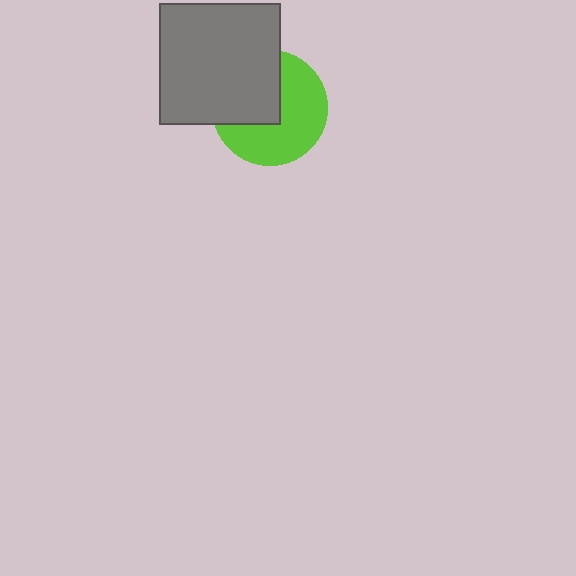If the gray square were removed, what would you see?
You would see the complete lime circle.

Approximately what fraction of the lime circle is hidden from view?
Roughly 43% of the lime circle is hidden behind the gray square.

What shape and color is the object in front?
The object in front is a gray square.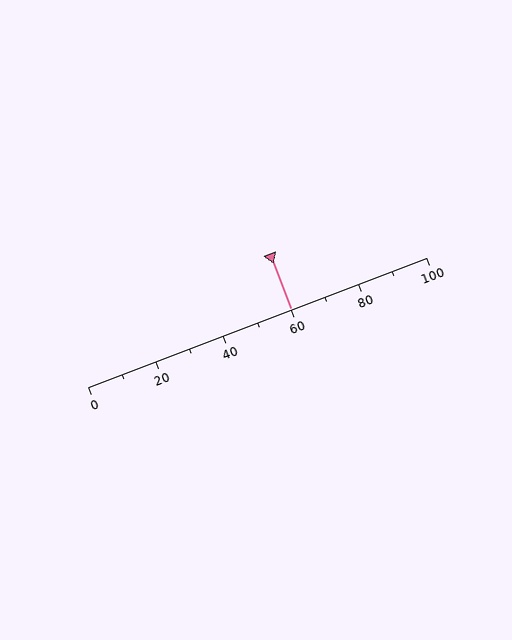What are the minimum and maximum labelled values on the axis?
The axis runs from 0 to 100.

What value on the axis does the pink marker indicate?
The marker indicates approximately 60.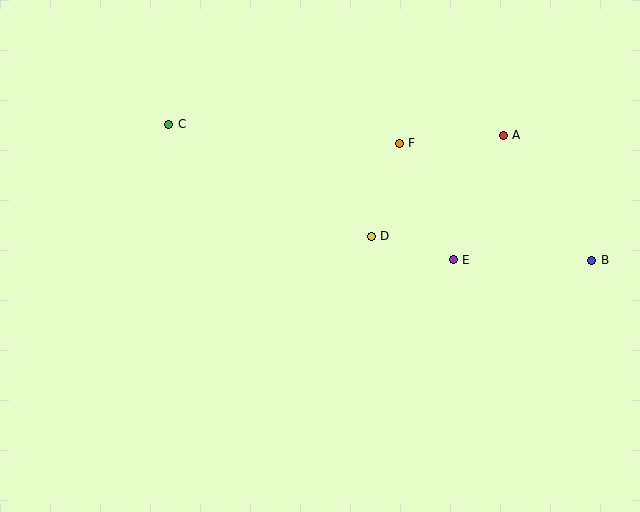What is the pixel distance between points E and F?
The distance between E and F is 128 pixels.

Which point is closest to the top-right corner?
Point A is closest to the top-right corner.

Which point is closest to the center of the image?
Point D at (371, 236) is closest to the center.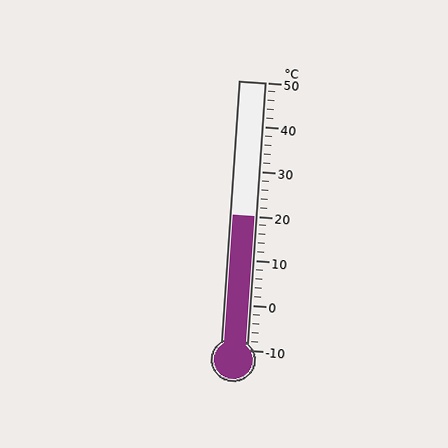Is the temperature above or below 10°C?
The temperature is above 10°C.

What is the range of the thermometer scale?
The thermometer scale ranges from -10°C to 50°C.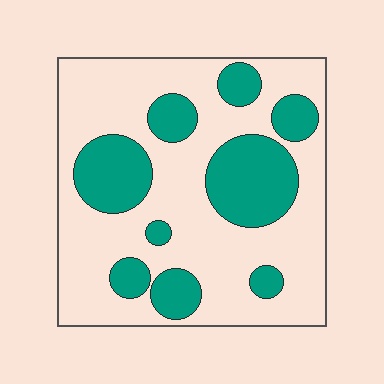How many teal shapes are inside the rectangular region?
9.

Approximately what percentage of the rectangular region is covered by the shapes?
Approximately 30%.